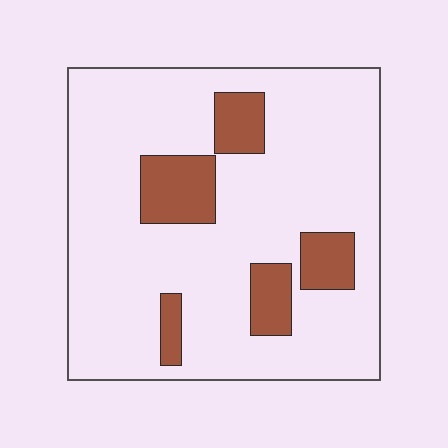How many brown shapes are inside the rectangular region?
5.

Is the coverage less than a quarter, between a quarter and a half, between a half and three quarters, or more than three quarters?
Less than a quarter.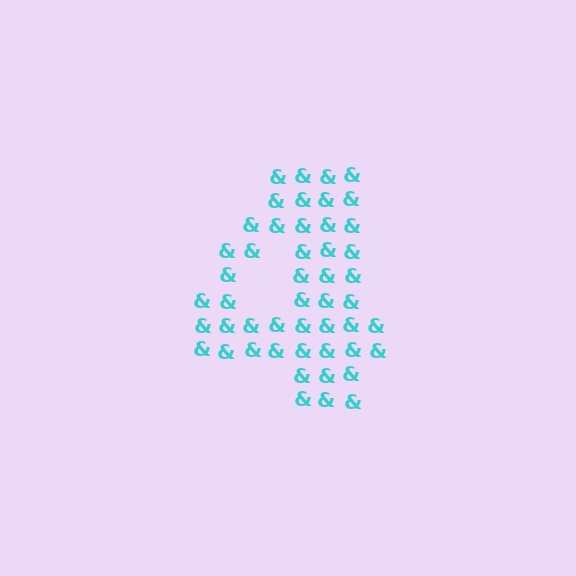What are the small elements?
The small elements are ampersands.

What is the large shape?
The large shape is the digit 4.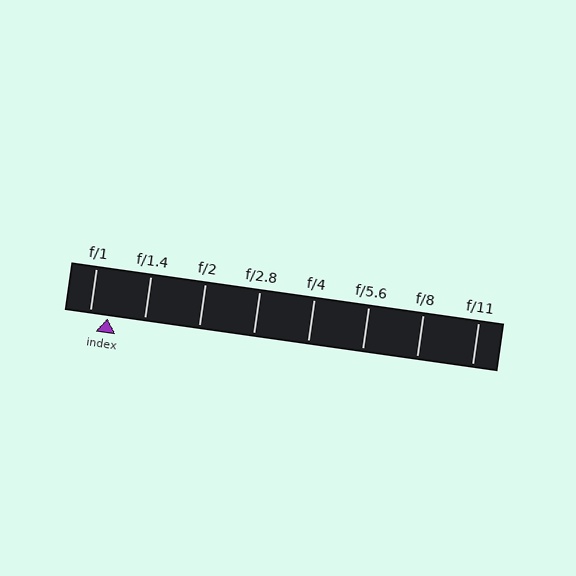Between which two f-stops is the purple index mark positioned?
The index mark is between f/1 and f/1.4.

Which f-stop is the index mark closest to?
The index mark is closest to f/1.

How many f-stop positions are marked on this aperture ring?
There are 8 f-stop positions marked.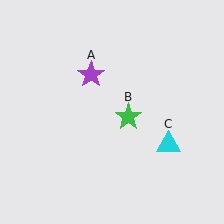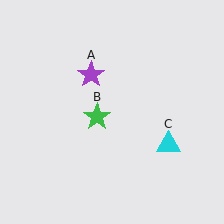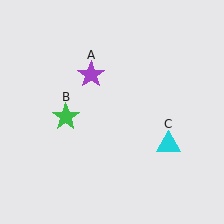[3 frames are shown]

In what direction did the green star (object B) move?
The green star (object B) moved left.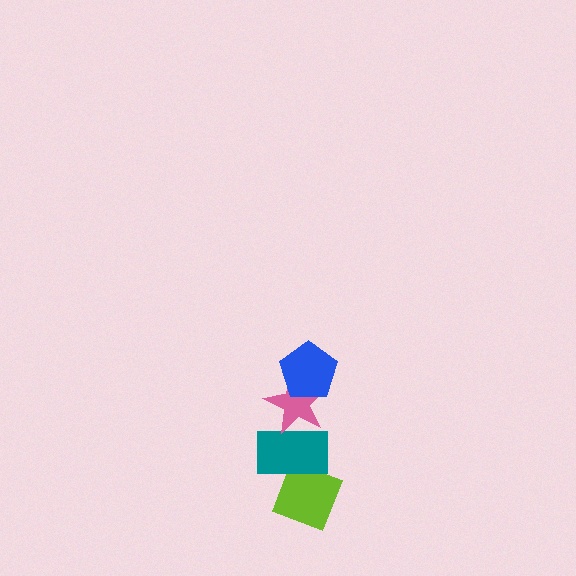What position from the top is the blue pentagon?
The blue pentagon is 1st from the top.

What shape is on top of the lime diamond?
The teal rectangle is on top of the lime diamond.